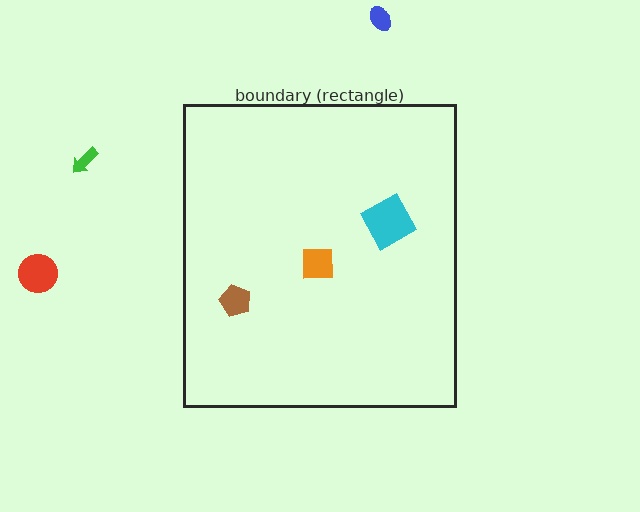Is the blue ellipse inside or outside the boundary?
Outside.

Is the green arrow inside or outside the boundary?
Outside.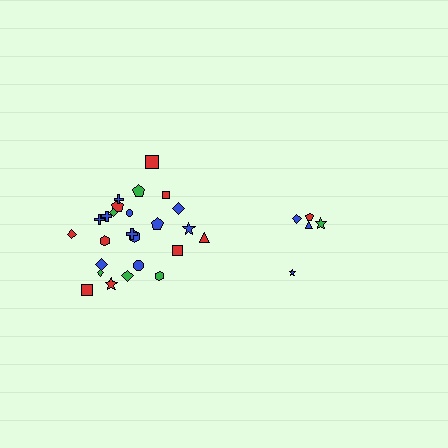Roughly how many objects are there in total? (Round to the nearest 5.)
Roughly 30 objects in total.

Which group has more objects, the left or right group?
The left group.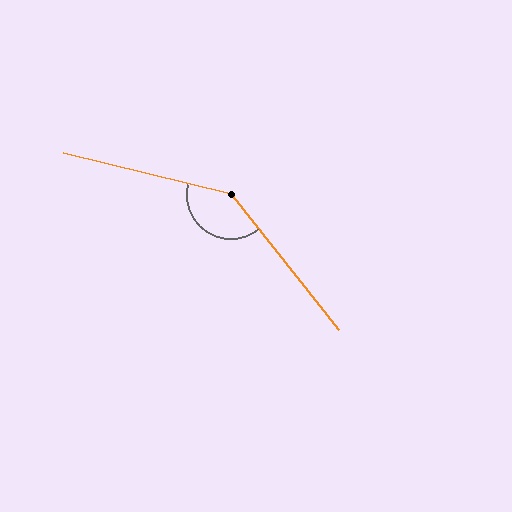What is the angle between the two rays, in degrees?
Approximately 142 degrees.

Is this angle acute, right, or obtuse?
It is obtuse.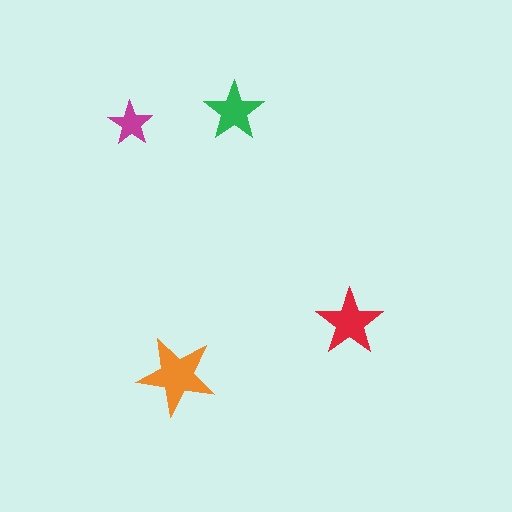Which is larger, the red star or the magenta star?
The red one.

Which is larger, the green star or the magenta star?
The green one.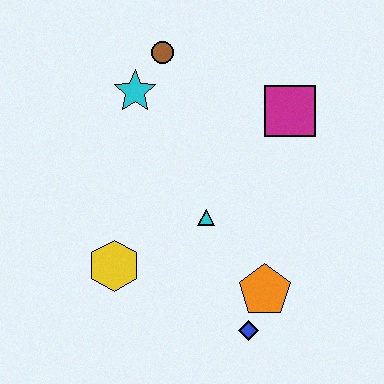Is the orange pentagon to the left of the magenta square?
Yes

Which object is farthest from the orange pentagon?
The brown circle is farthest from the orange pentagon.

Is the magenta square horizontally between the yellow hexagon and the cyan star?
No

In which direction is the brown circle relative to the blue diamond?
The brown circle is above the blue diamond.